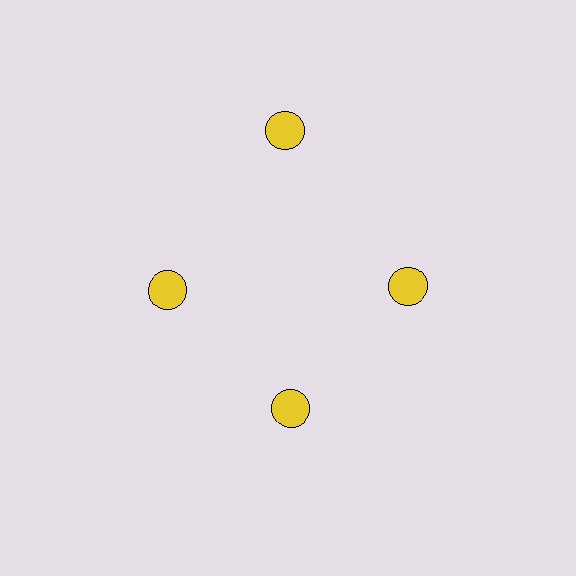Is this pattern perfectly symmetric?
No. The 4 yellow circles are arranged in a ring, but one element near the 12 o'clock position is pushed outward from the center, breaking the 4-fold rotational symmetry.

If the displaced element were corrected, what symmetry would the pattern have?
It would have 4-fold rotational symmetry — the pattern would map onto itself every 90 degrees.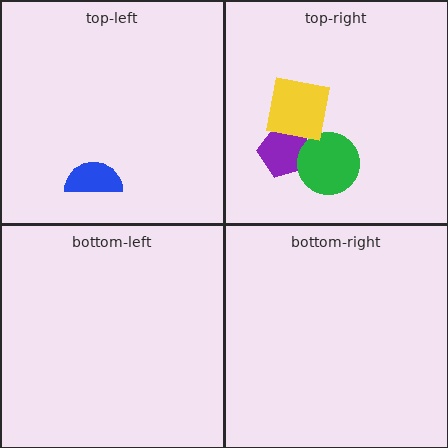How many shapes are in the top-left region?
1.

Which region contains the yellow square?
The top-right region.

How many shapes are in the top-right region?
3.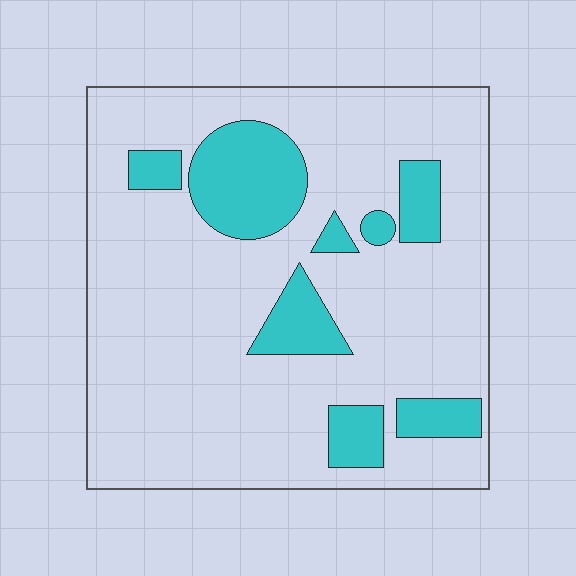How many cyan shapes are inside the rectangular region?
8.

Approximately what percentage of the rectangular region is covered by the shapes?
Approximately 20%.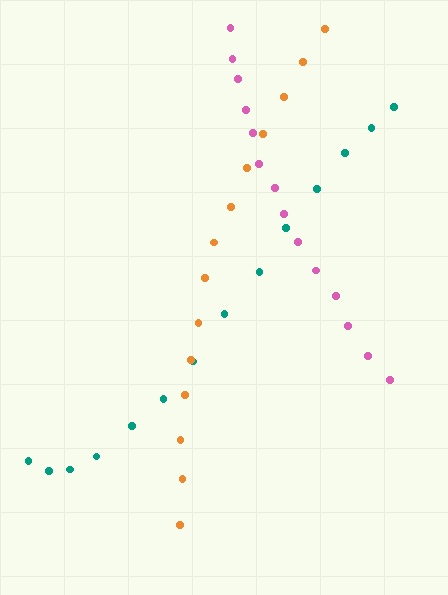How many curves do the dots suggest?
There are 3 distinct paths.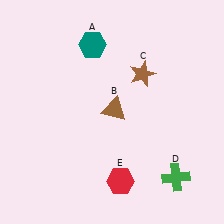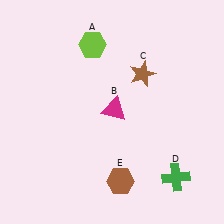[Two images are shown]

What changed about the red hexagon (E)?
In Image 1, E is red. In Image 2, it changed to brown.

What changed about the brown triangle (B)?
In Image 1, B is brown. In Image 2, it changed to magenta.